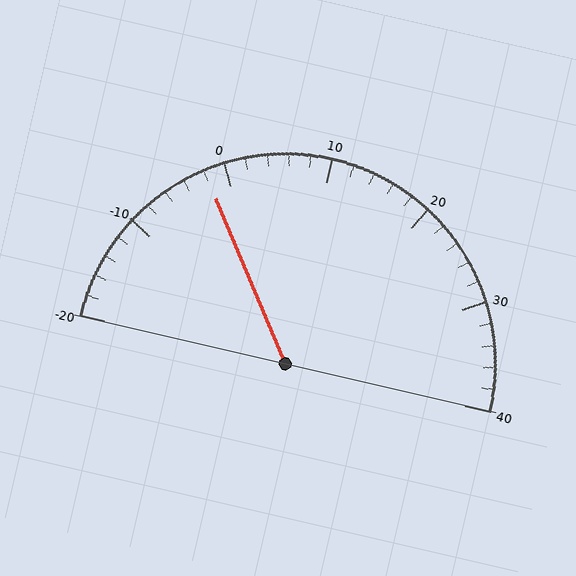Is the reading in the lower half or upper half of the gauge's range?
The reading is in the lower half of the range (-20 to 40).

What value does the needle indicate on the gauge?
The needle indicates approximately -2.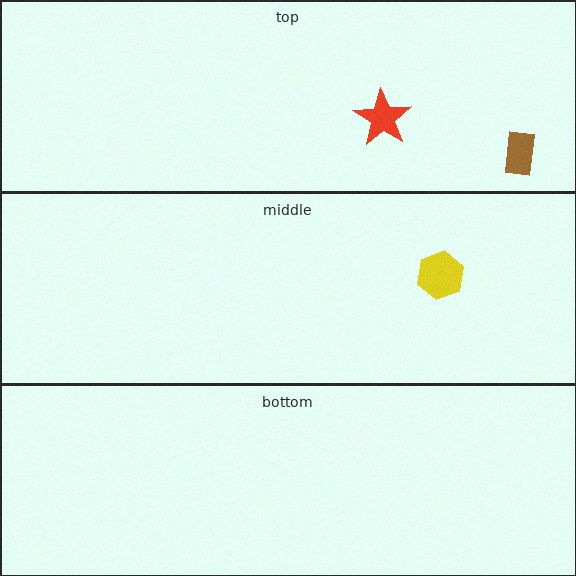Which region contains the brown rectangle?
The top region.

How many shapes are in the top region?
2.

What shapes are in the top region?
The red star, the brown rectangle.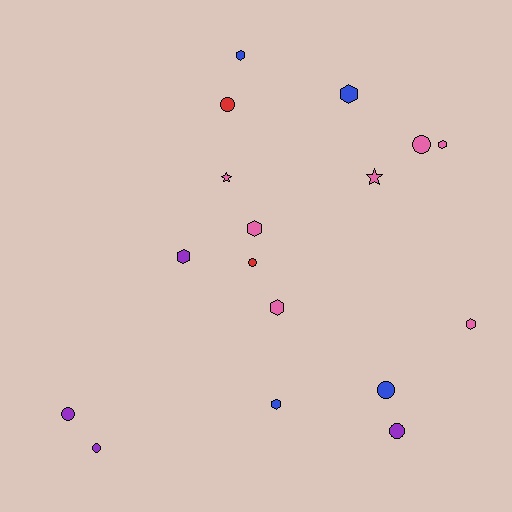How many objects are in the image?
There are 17 objects.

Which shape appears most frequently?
Hexagon, with 8 objects.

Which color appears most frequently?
Pink, with 7 objects.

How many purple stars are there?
There are no purple stars.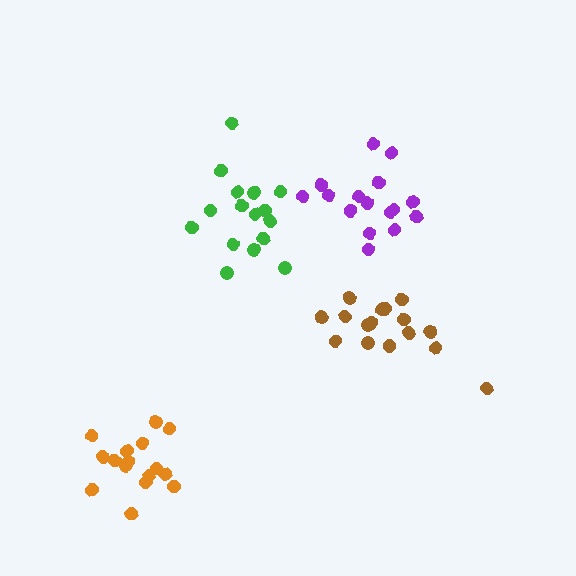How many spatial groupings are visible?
There are 4 spatial groupings.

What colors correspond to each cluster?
The clusters are colored: purple, green, orange, brown.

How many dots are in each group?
Group 1: 16 dots, Group 2: 16 dots, Group 3: 17 dots, Group 4: 17 dots (66 total).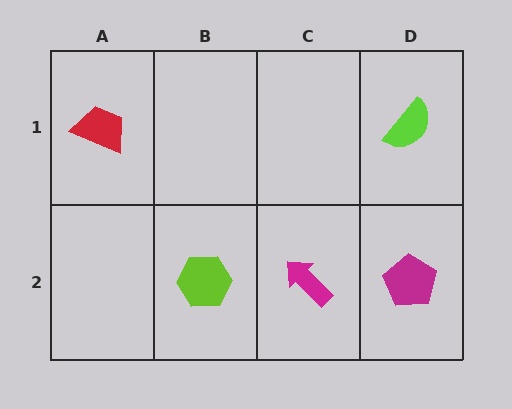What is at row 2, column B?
A lime hexagon.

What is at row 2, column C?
A magenta arrow.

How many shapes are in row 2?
3 shapes.